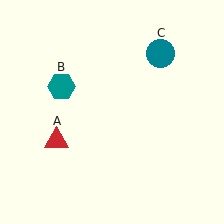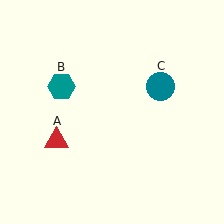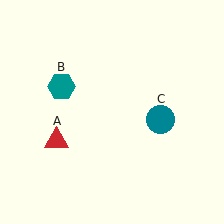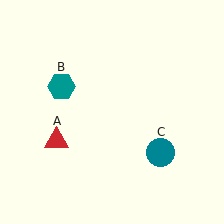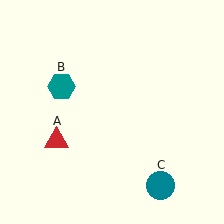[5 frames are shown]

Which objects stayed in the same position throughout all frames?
Red triangle (object A) and teal hexagon (object B) remained stationary.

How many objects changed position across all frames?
1 object changed position: teal circle (object C).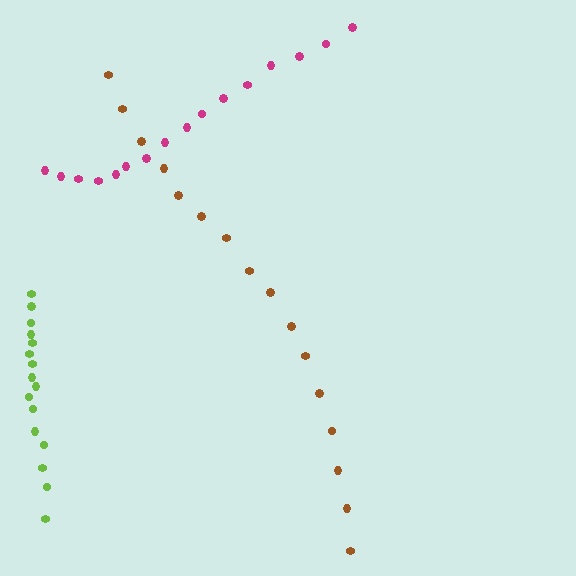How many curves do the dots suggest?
There are 3 distinct paths.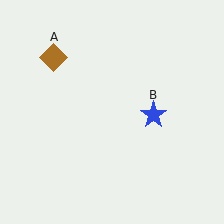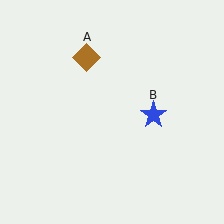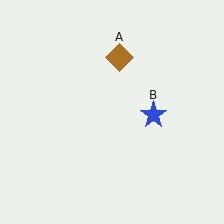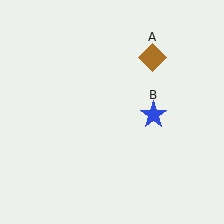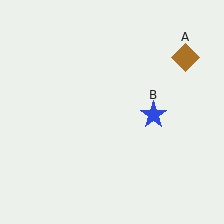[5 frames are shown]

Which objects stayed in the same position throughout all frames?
Blue star (object B) remained stationary.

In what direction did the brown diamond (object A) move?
The brown diamond (object A) moved right.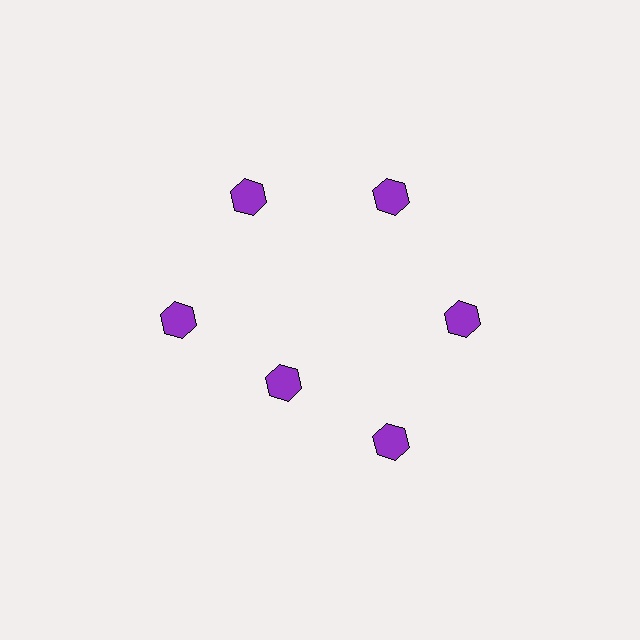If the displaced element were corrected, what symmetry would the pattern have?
It would have 6-fold rotational symmetry — the pattern would map onto itself every 60 degrees.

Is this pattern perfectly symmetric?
No. The 6 purple hexagons are arranged in a ring, but one element near the 7 o'clock position is pulled inward toward the center, breaking the 6-fold rotational symmetry.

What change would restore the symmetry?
The symmetry would be restored by moving it outward, back onto the ring so that all 6 hexagons sit at equal angles and equal distance from the center.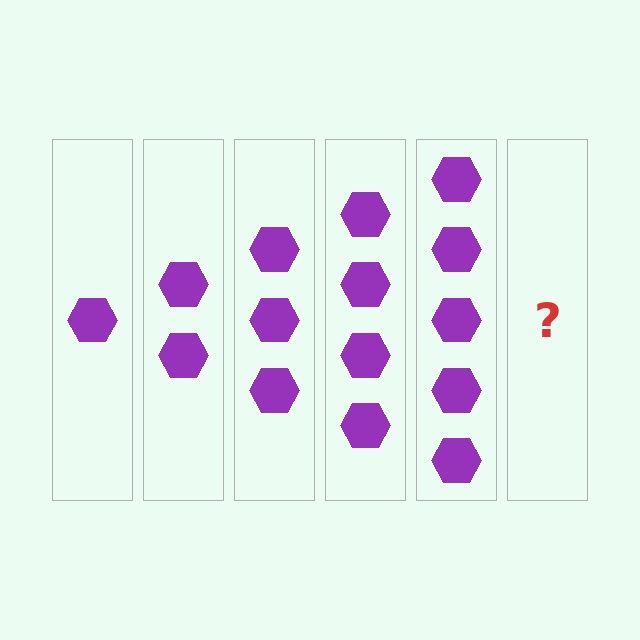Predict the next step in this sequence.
The next step is 6 hexagons.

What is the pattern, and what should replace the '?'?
The pattern is that each step adds one more hexagon. The '?' should be 6 hexagons.